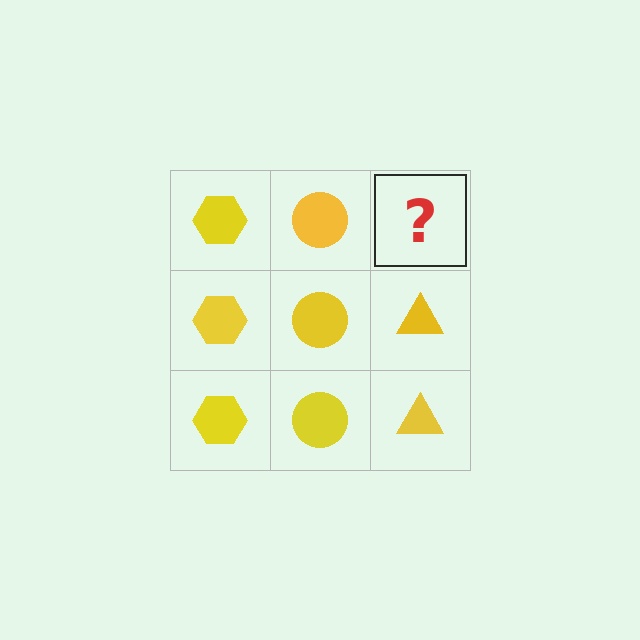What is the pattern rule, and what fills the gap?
The rule is that each column has a consistent shape. The gap should be filled with a yellow triangle.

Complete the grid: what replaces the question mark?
The question mark should be replaced with a yellow triangle.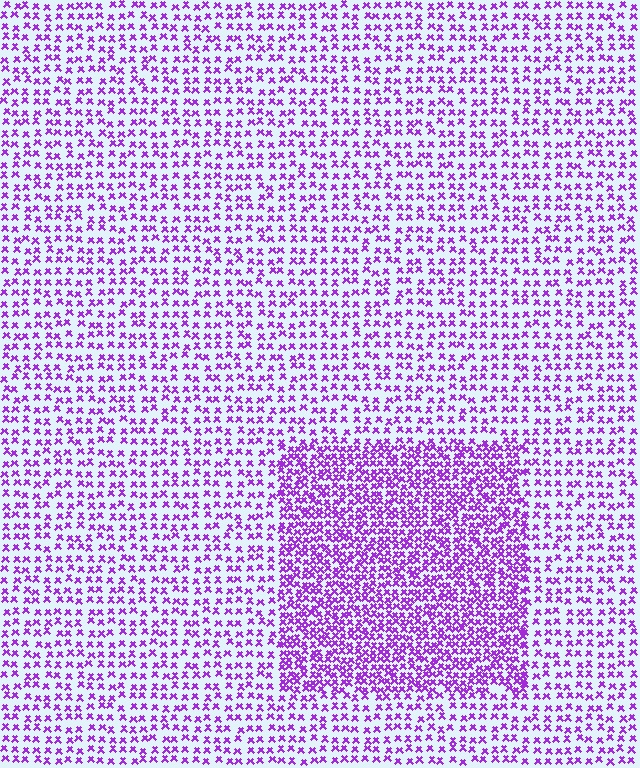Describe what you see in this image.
The image contains small purple elements arranged at two different densities. A rectangle-shaped region is visible where the elements are more densely packed than the surrounding area.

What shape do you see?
I see a rectangle.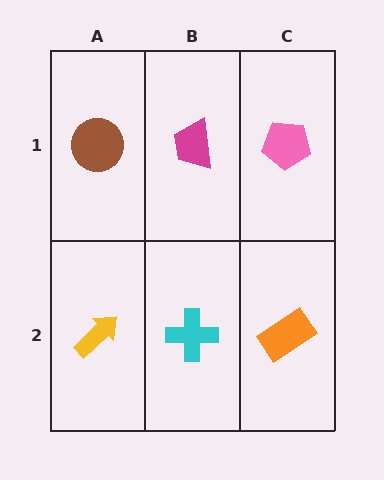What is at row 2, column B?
A cyan cross.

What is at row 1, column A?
A brown circle.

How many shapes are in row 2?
3 shapes.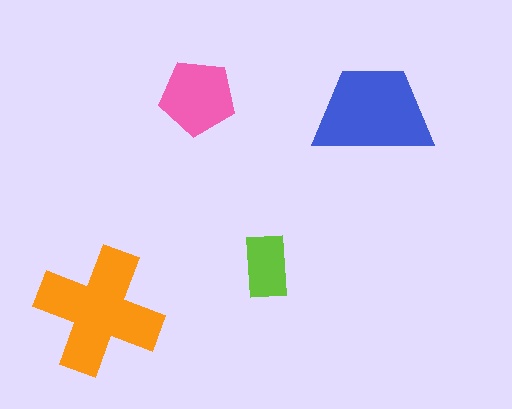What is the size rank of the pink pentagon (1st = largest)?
3rd.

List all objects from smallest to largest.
The lime rectangle, the pink pentagon, the blue trapezoid, the orange cross.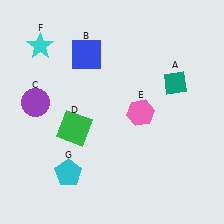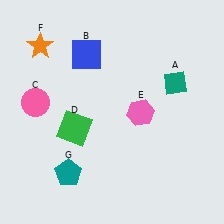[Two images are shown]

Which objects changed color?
C changed from purple to pink. F changed from cyan to orange. G changed from cyan to teal.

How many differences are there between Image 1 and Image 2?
There are 3 differences between the two images.